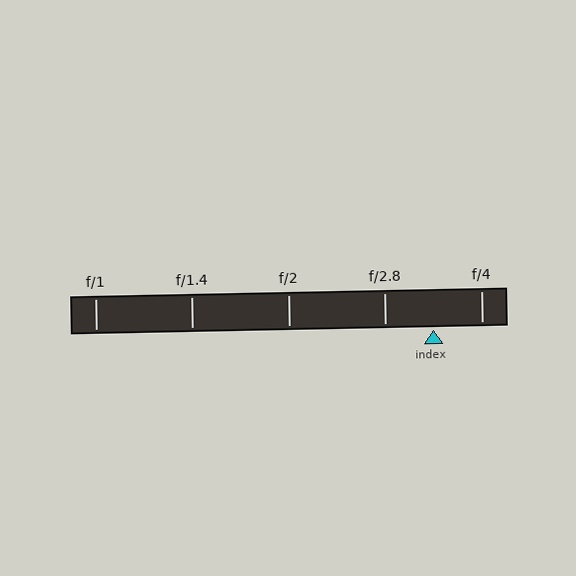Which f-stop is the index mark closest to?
The index mark is closest to f/2.8.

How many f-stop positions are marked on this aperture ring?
There are 5 f-stop positions marked.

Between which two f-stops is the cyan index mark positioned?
The index mark is between f/2.8 and f/4.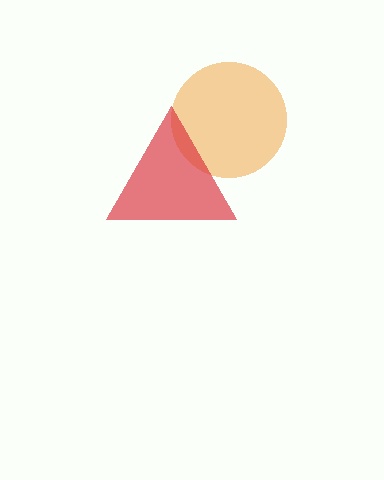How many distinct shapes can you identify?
There are 2 distinct shapes: an orange circle, a red triangle.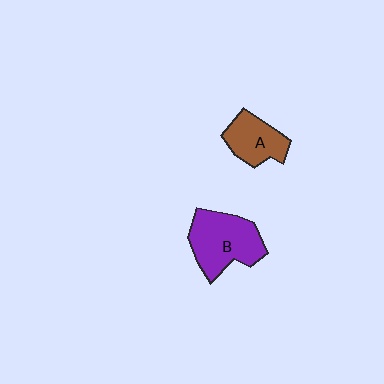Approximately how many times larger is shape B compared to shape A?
Approximately 1.5 times.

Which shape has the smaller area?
Shape A (brown).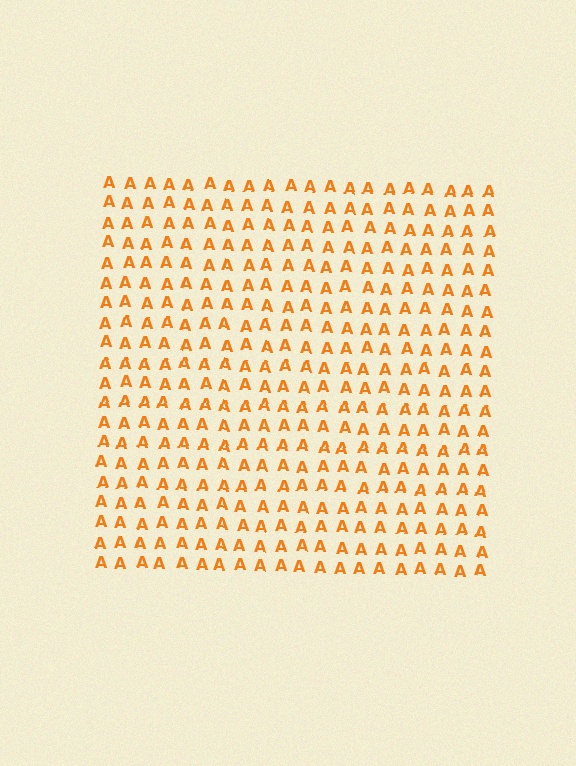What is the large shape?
The large shape is a square.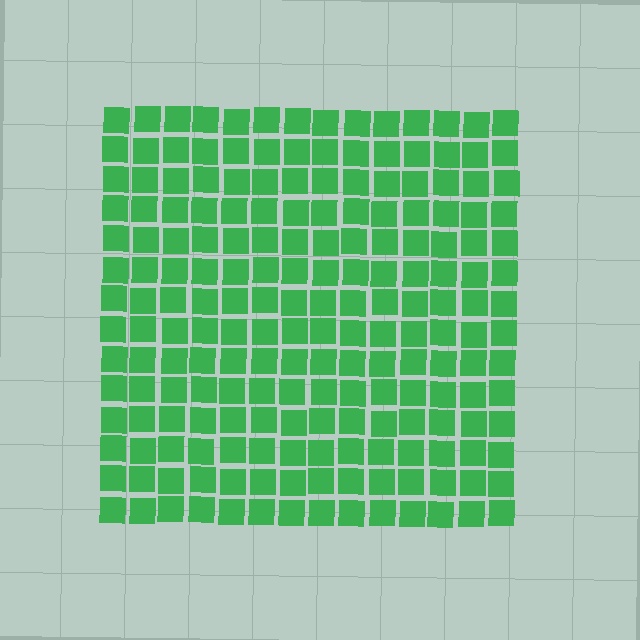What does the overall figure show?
The overall figure shows a square.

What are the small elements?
The small elements are squares.